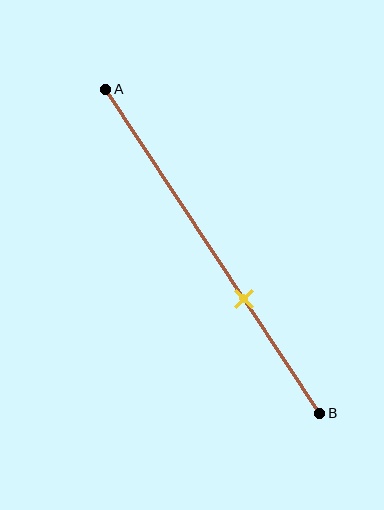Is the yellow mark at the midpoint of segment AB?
No, the mark is at about 65% from A, not at the 50% midpoint.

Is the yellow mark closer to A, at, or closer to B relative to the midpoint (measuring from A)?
The yellow mark is closer to point B than the midpoint of segment AB.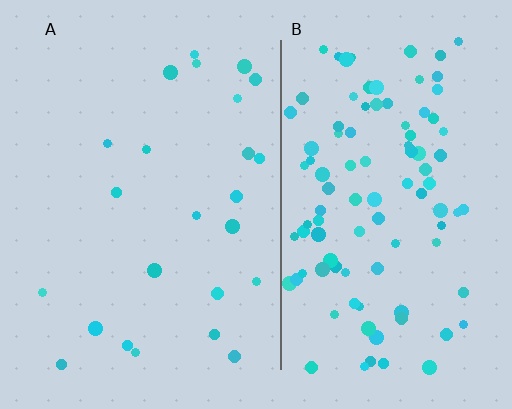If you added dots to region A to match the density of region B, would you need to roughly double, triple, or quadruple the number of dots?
Approximately quadruple.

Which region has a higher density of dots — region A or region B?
B (the right).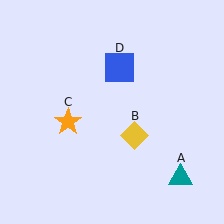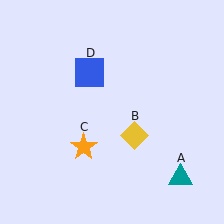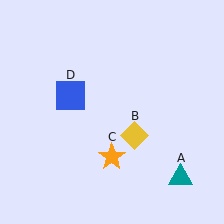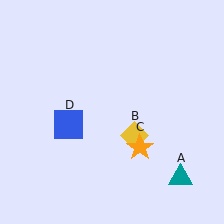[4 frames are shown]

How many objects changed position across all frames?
2 objects changed position: orange star (object C), blue square (object D).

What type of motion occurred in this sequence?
The orange star (object C), blue square (object D) rotated counterclockwise around the center of the scene.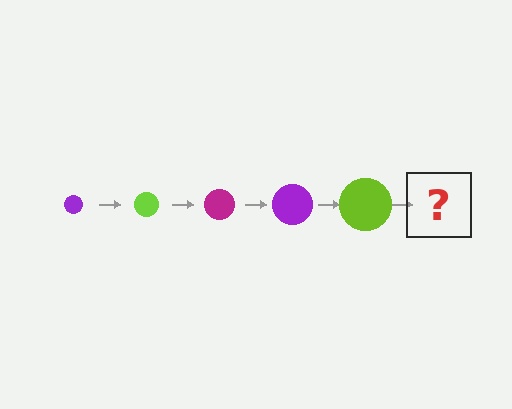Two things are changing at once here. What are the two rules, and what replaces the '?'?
The two rules are that the circle grows larger each step and the color cycles through purple, lime, and magenta. The '?' should be a magenta circle, larger than the previous one.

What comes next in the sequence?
The next element should be a magenta circle, larger than the previous one.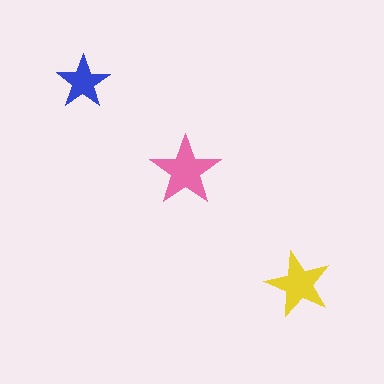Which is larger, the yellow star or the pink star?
The pink one.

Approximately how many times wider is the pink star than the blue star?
About 1.5 times wider.